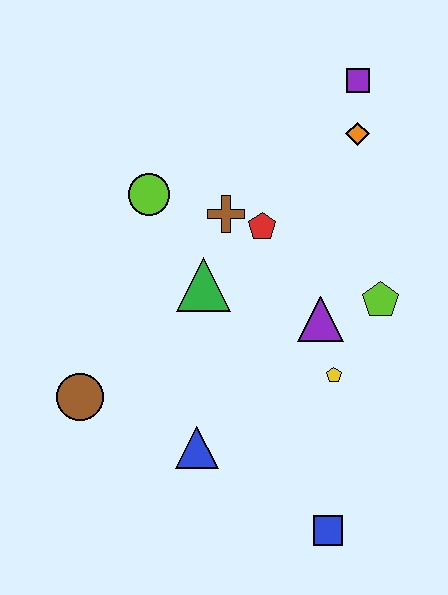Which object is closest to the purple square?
The orange diamond is closest to the purple square.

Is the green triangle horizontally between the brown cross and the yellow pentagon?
No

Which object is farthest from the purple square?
The blue square is farthest from the purple square.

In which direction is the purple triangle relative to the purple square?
The purple triangle is below the purple square.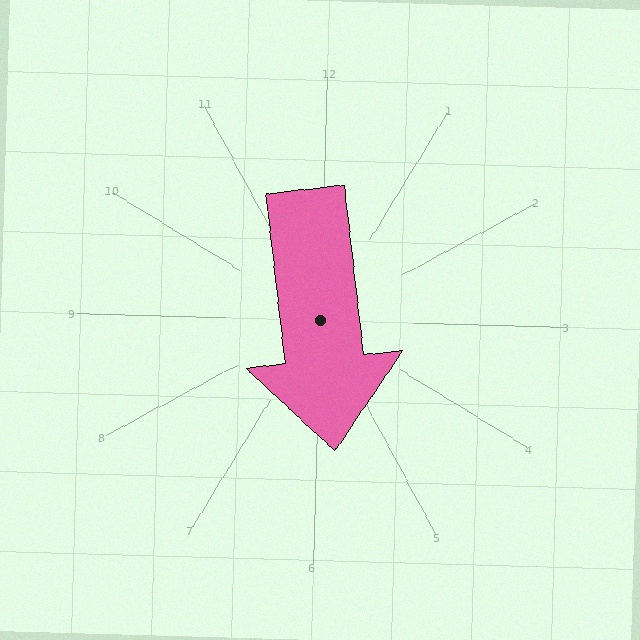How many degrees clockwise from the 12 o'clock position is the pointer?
Approximately 172 degrees.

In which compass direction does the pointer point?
South.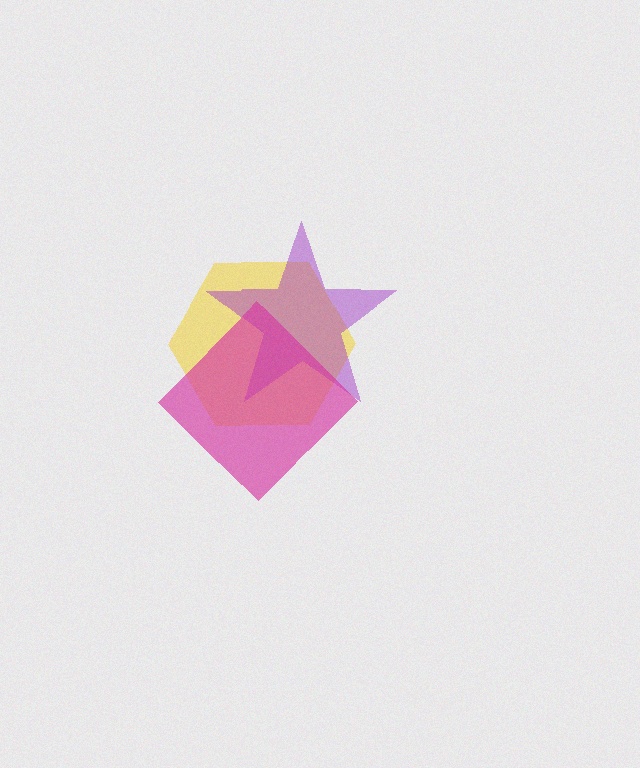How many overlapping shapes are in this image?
There are 3 overlapping shapes in the image.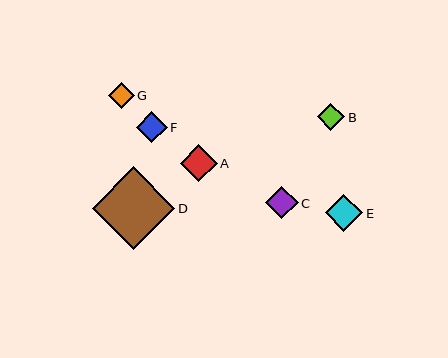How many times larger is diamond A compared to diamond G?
Diamond A is approximately 1.4 times the size of diamond G.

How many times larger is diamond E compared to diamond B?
Diamond E is approximately 1.4 times the size of diamond B.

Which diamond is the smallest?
Diamond G is the smallest with a size of approximately 26 pixels.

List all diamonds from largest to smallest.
From largest to smallest: D, E, A, C, F, B, G.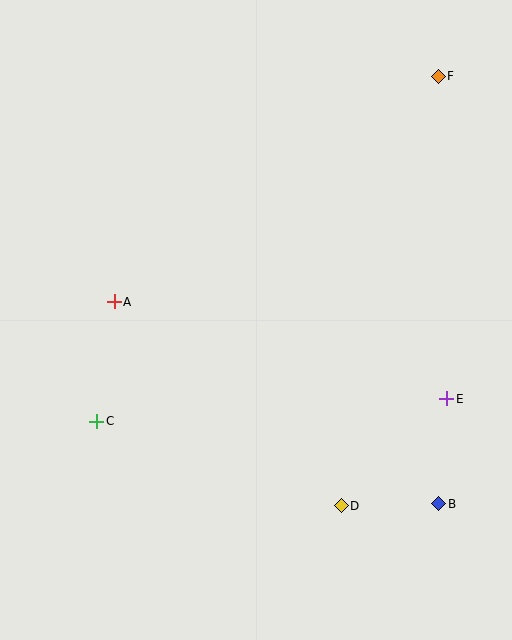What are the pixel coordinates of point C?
Point C is at (97, 421).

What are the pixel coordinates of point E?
Point E is at (447, 399).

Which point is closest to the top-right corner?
Point F is closest to the top-right corner.